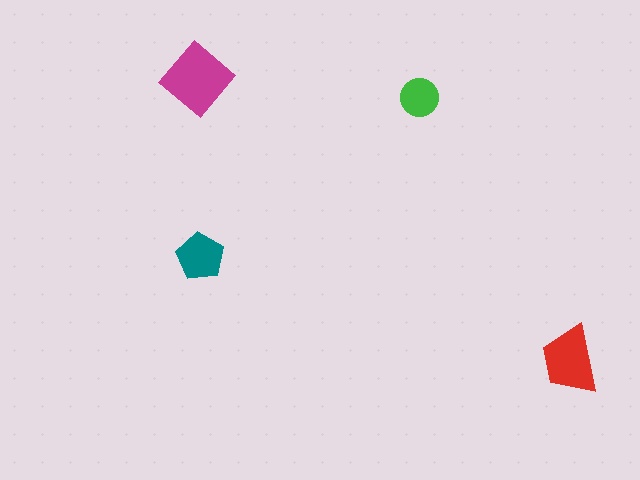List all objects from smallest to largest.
The green circle, the teal pentagon, the red trapezoid, the magenta diamond.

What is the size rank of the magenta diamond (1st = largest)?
1st.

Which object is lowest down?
The red trapezoid is bottommost.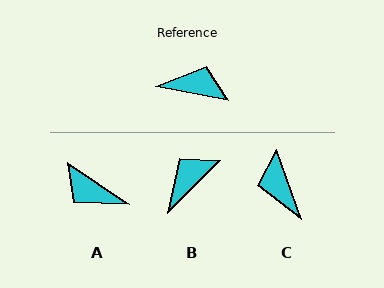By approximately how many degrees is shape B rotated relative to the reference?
Approximately 55 degrees counter-clockwise.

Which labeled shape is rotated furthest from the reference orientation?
A, about 156 degrees away.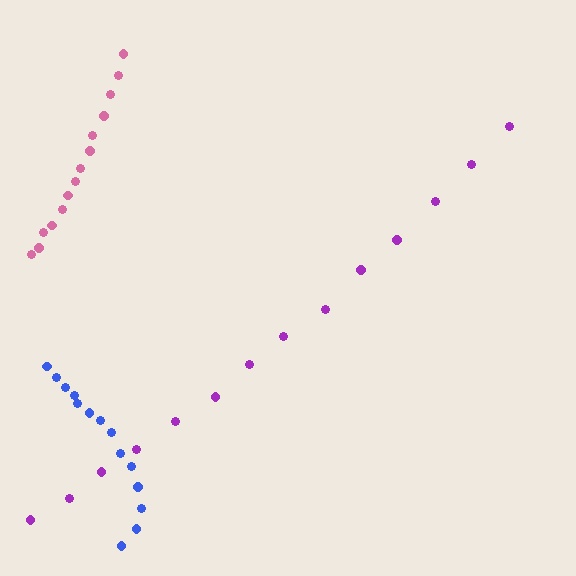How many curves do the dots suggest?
There are 3 distinct paths.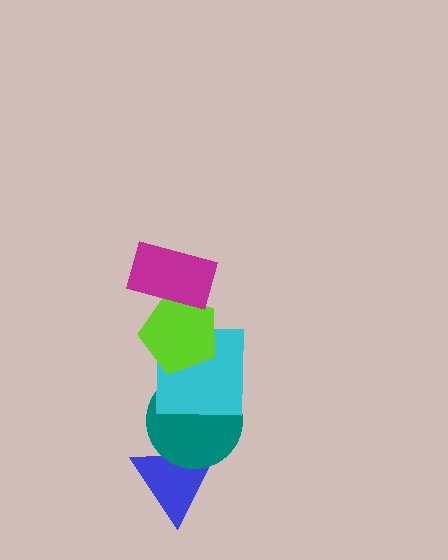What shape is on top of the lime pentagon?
The magenta rectangle is on top of the lime pentagon.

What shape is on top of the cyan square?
The lime pentagon is on top of the cyan square.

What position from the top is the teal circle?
The teal circle is 4th from the top.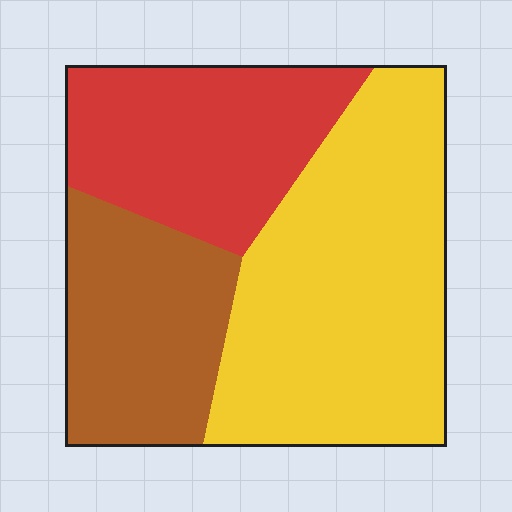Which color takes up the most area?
Yellow, at roughly 45%.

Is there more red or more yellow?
Yellow.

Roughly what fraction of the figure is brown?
Brown takes up less than a quarter of the figure.